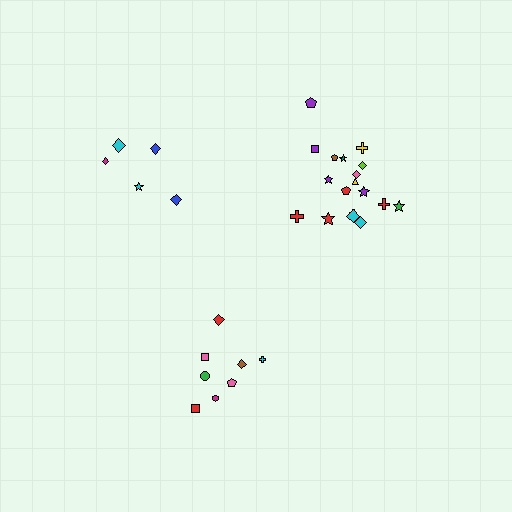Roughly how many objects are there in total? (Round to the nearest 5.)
Roughly 30 objects in total.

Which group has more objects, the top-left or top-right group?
The top-right group.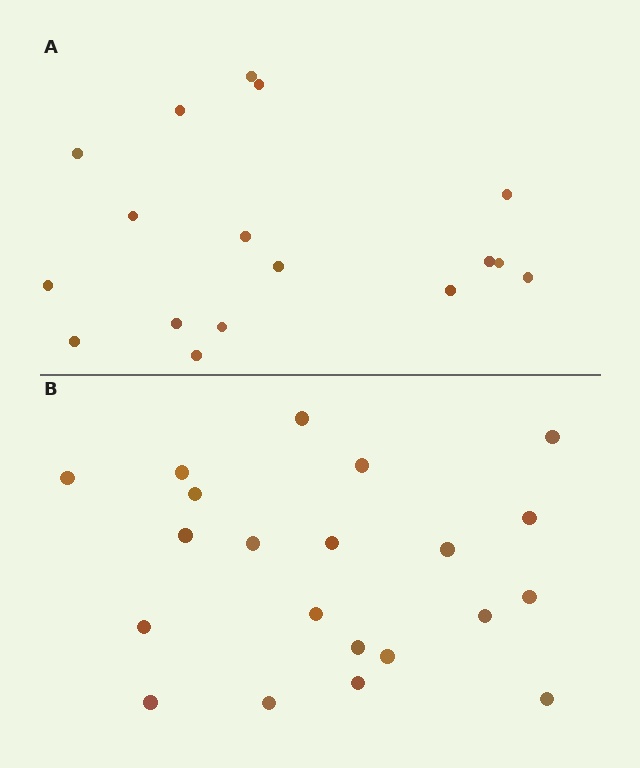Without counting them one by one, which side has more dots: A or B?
Region B (the bottom region) has more dots.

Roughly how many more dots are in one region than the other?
Region B has about 4 more dots than region A.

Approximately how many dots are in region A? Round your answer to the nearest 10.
About 20 dots. (The exact count is 17, which rounds to 20.)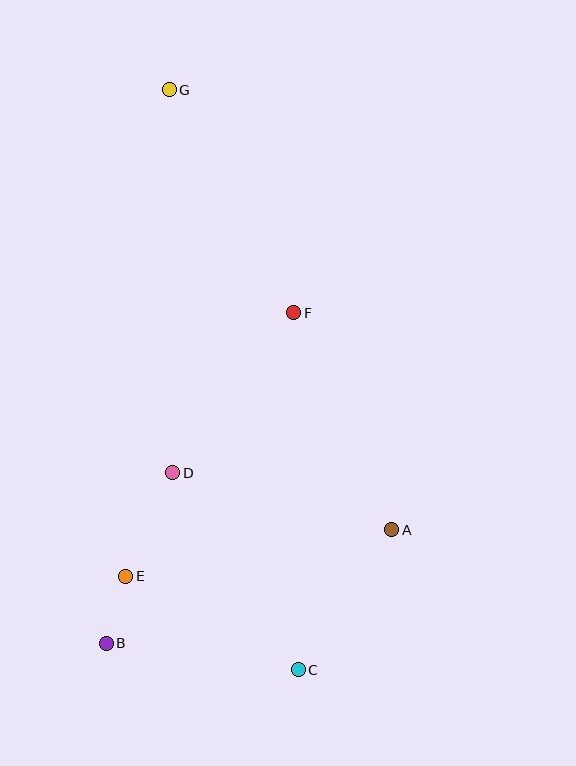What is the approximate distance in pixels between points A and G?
The distance between A and G is approximately 493 pixels.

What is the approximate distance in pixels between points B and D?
The distance between B and D is approximately 183 pixels.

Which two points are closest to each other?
Points B and E are closest to each other.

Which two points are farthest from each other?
Points C and G are farthest from each other.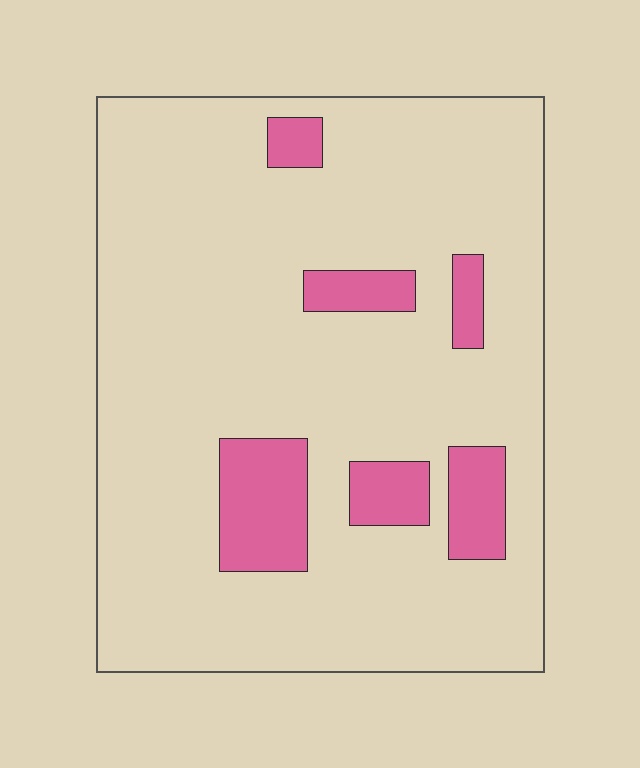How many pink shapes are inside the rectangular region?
6.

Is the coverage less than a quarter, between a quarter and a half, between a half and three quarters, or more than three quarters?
Less than a quarter.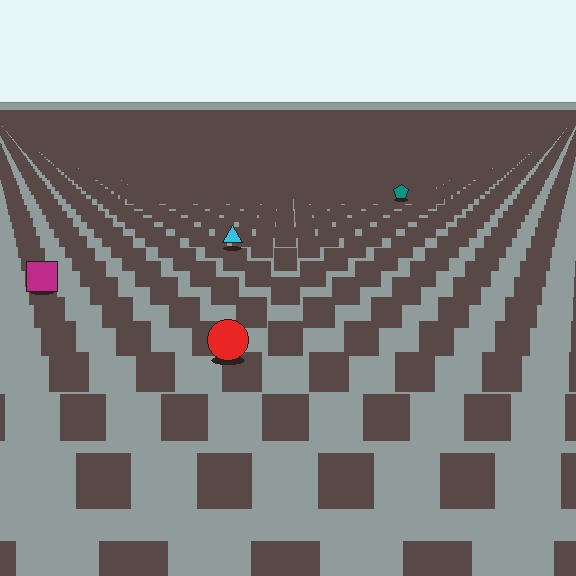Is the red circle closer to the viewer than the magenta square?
Yes. The red circle is closer — you can tell from the texture gradient: the ground texture is coarser near it.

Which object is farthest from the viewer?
The teal pentagon is farthest from the viewer. It appears smaller and the ground texture around it is denser.